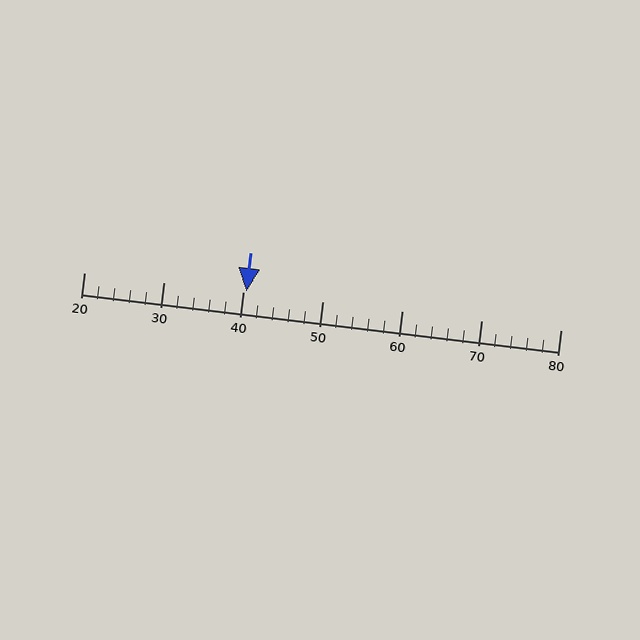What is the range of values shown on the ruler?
The ruler shows values from 20 to 80.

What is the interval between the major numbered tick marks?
The major tick marks are spaced 10 units apart.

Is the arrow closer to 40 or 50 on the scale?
The arrow is closer to 40.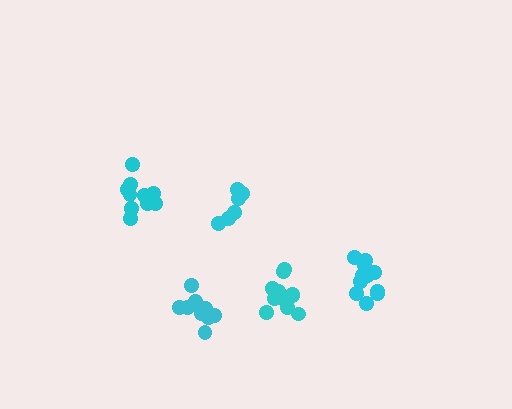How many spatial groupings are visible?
There are 5 spatial groupings.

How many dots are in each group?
Group 1: 11 dots, Group 2: 10 dots, Group 3: 6 dots, Group 4: 11 dots, Group 5: 10 dots (48 total).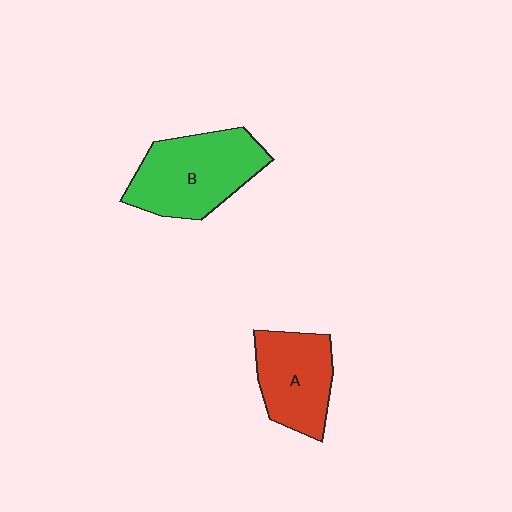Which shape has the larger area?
Shape B (green).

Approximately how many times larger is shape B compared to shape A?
Approximately 1.3 times.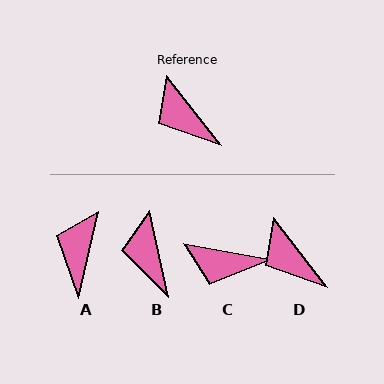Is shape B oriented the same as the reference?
No, it is off by about 25 degrees.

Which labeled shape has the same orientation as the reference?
D.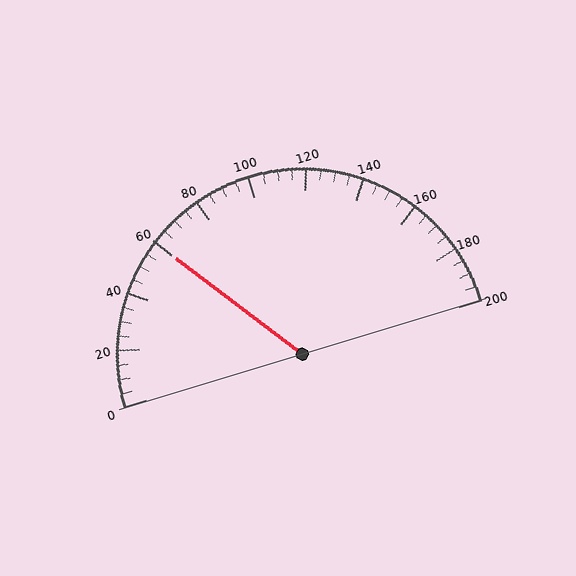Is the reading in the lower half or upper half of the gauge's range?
The reading is in the lower half of the range (0 to 200).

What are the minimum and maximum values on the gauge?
The gauge ranges from 0 to 200.